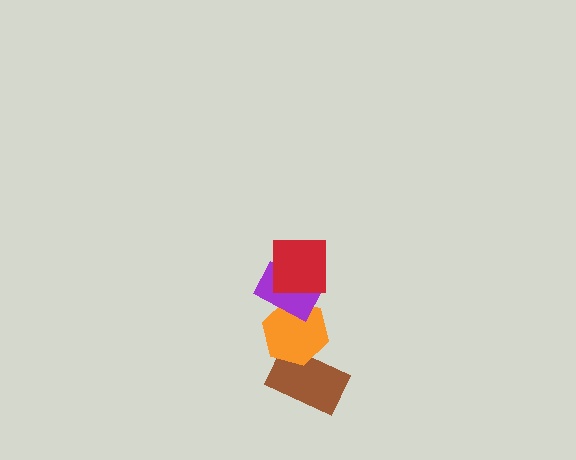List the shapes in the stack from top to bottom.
From top to bottom: the red square, the purple rectangle, the orange hexagon, the brown rectangle.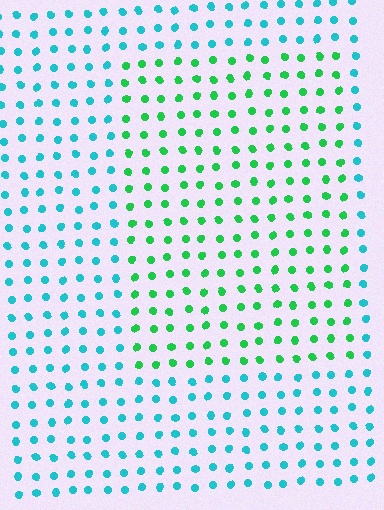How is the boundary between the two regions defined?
The boundary is defined purely by a slight shift in hue (about 48 degrees). Spacing, size, and orientation are identical on both sides.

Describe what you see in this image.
The image is filled with small cyan elements in a uniform arrangement. A rectangle-shaped region is visible where the elements are tinted to a slightly different hue, forming a subtle color boundary.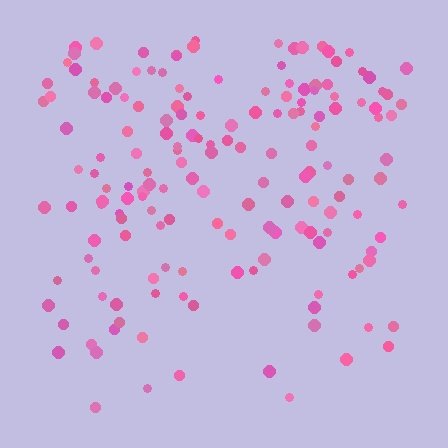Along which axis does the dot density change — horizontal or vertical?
Vertical.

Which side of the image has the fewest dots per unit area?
The bottom.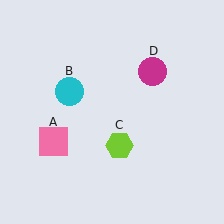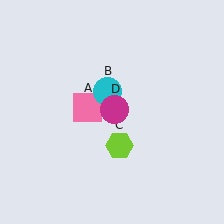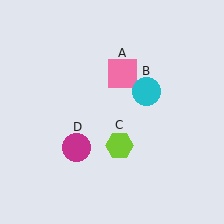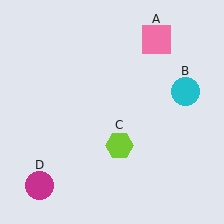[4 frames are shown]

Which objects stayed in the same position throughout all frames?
Lime hexagon (object C) remained stationary.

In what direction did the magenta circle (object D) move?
The magenta circle (object D) moved down and to the left.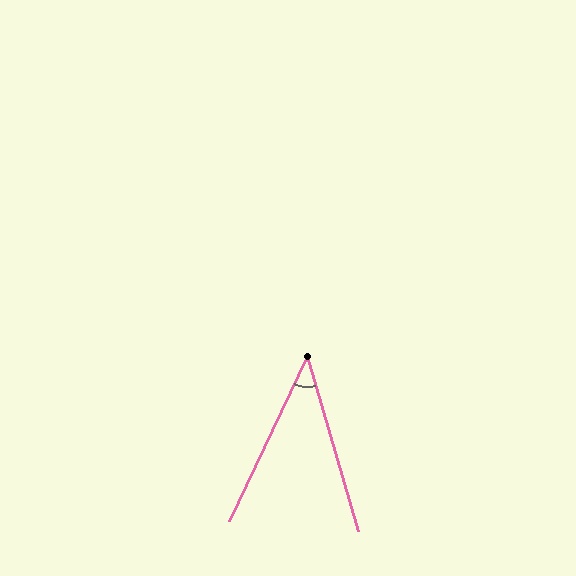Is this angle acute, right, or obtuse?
It is acute.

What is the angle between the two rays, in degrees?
Approximately 41 degrees.